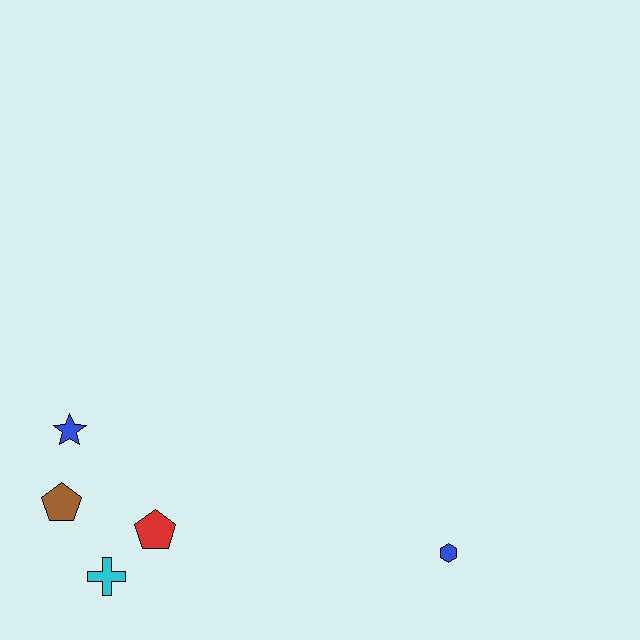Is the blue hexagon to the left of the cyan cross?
No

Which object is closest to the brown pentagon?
The blue star is closest to the brown pentagon.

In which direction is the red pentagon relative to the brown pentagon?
The red pentagon is to the right of the brown pentagon.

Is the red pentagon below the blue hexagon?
No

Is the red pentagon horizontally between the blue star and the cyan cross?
No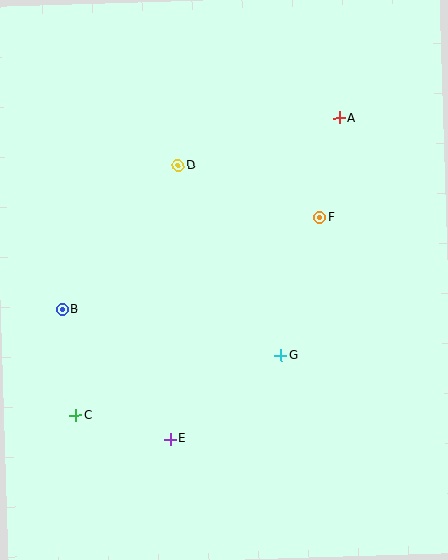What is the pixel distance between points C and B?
The distance between C and B is 107 pixels.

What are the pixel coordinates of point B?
Point B is at (62, 309).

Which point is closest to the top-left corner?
Point D is closest to the top-left corner.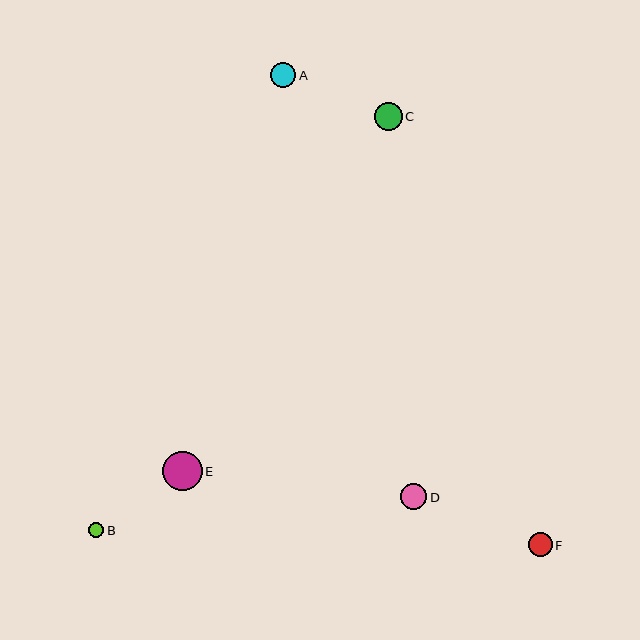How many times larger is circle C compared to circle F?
Circle C is approximately 1.2 times the size of circle F.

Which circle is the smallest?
Circle B is the smallest with a size of approximately 15 pixels.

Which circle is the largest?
Circle E is the largest with a size of approximately 40 pixels.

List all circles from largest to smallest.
From largest to smallest: E, C, D, A, F, B.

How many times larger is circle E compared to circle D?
Circle E is approximately 1.5 times the size of circle D.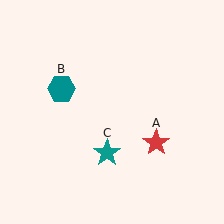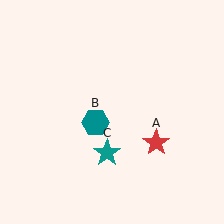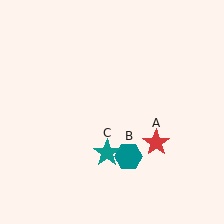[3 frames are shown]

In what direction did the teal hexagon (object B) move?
The teal hexagon (object B) moved down and to the right.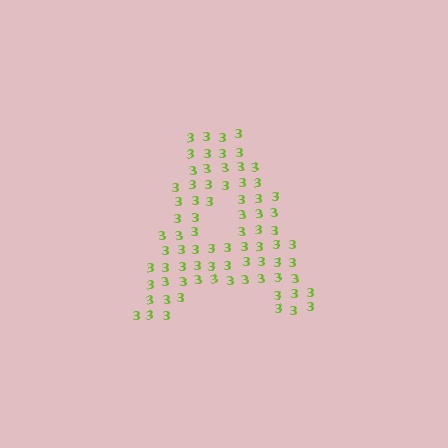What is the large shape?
The large shape is the letter A.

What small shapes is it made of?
It is made of small digit 3's.